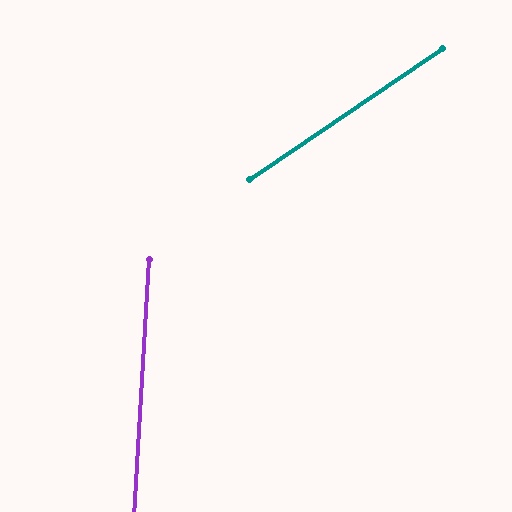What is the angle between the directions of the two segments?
Approximately 52 degrees.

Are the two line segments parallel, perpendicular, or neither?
Neither parallel nor perpendicular — they differ by about 52°.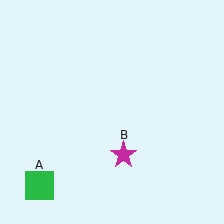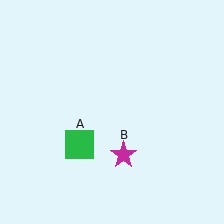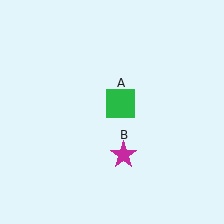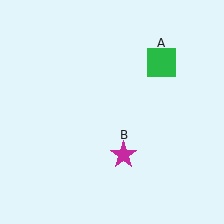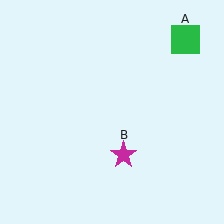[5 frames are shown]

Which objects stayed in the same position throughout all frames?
Magenta star (object B) remained stationary.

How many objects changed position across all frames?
1 object changed position: green square (object A).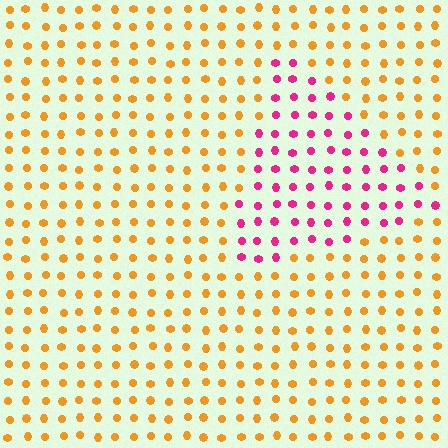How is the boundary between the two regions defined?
The boundary is defined purely by a slight shift in hue (about 66 degrees). Spacing, size, and orientation are identical on both sides.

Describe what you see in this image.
The image is filled with small orange elements in a uniform arrangement. A triangle-shaped region is visible where the elements are tinted to a slightly different hue, forming a subtle color boundary.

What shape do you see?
I see a triangle.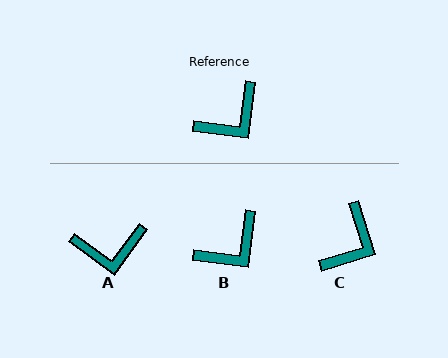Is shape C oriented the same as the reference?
No, it is off by about 25 degrees.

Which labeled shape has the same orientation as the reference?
B.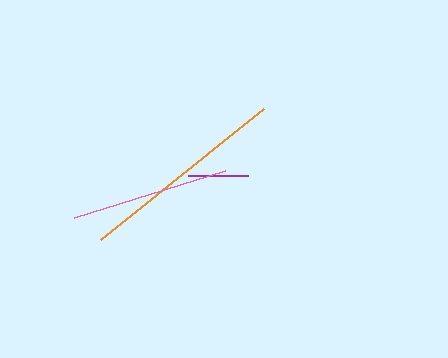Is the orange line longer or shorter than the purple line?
The orange line is longer than the purple line.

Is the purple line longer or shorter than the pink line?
The pink line is longer than the purple line.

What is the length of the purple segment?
The purple segment is approximately 60 pixels long.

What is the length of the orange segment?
The orange segment is approximately 209 pixels long.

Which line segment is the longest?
The orange line is the longest at approximately 209 pixels.